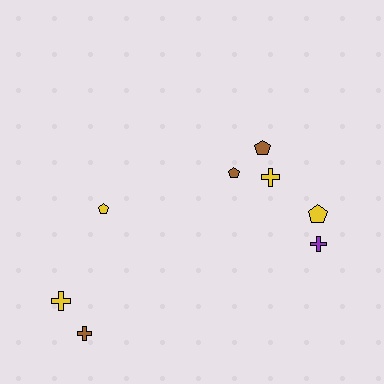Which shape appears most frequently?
Pentagon, with 4 objects.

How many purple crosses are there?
There is 1 purple cross.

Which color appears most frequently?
Yellow, with 4 objects.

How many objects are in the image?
There are 8 objects.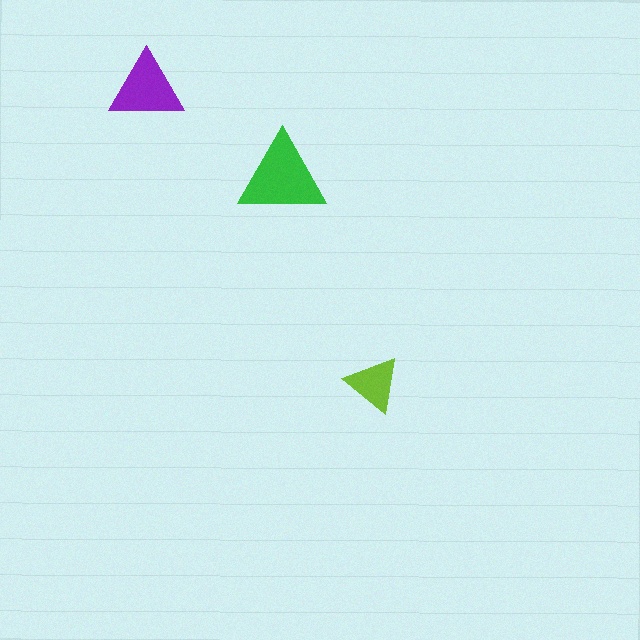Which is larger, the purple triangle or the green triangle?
The green one.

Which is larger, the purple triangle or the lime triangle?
The purple one.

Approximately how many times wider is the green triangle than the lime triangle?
About 1.5 times wider.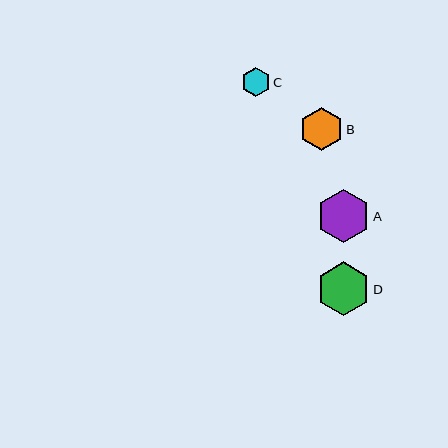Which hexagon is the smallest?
Hexagon C is the smallest with a size of approximately 29 pixels.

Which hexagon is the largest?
Hexagon D is the largest with a size of approximately 54 pixels.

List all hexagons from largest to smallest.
From largest to smallest: D, A, B, C.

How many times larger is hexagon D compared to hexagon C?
Hexagon D is approximately 1.8 times the size of hexagon C.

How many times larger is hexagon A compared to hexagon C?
Hexagon A is approximately 1.8 times the size of hexagon C.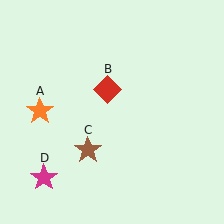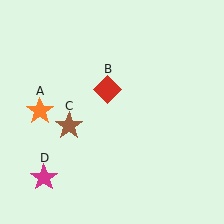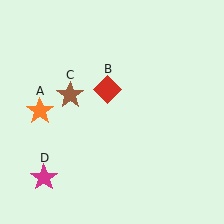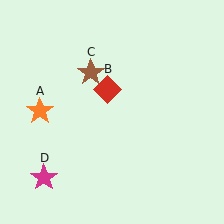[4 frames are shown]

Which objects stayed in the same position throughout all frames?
Orange star (object A) and red diamond (object B) and magenta star (object D) remained stationary.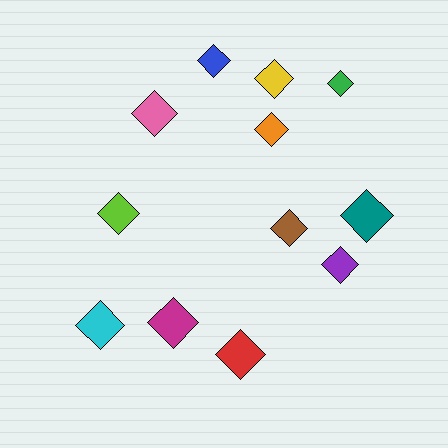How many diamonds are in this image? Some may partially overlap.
There are 12 diamonds.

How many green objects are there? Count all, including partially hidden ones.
There is 1 green object.